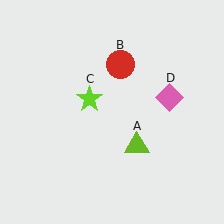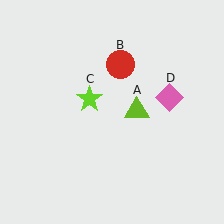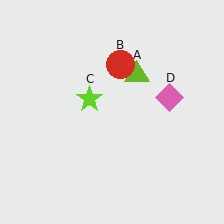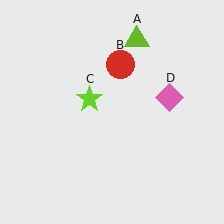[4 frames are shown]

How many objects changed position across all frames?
1 object changed position: lime triangle (object A).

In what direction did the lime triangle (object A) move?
The lime triangle (object A) moved up.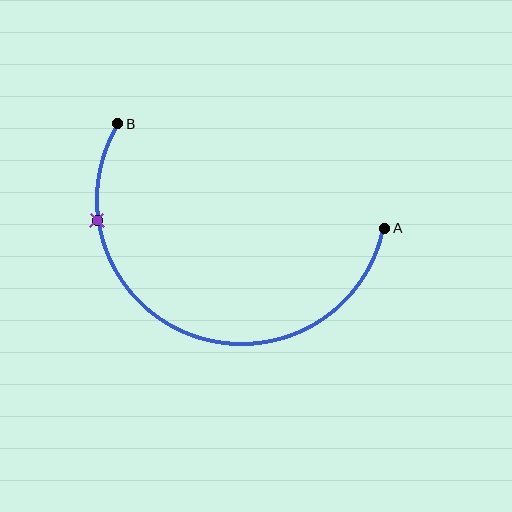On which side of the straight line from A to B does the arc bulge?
The arc bulges below the straight line connecting A and B.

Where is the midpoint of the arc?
The arc midpoint is the point on the curve farthest from the straight line joining A and B. It sits below that line.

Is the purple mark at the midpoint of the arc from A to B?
No. The purple mark lies on the arc but is closer to endpoint B. The arc midpoint would be at the point on the curve equidistant along the arc from both A and B.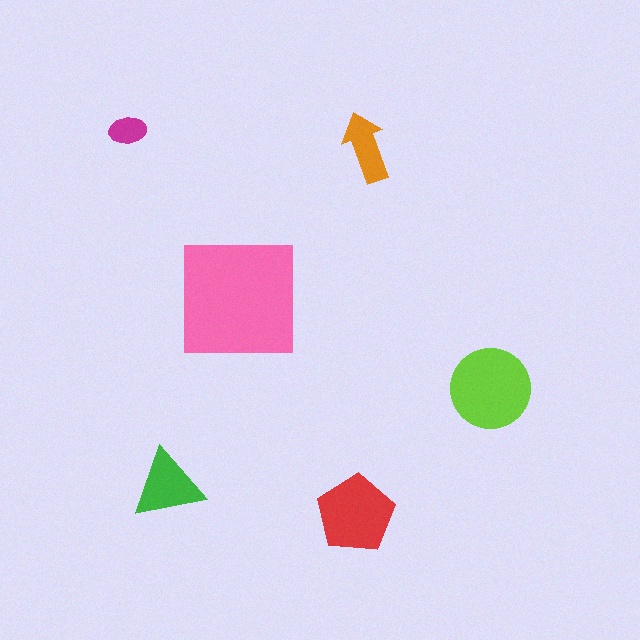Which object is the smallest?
The magenta ellipse.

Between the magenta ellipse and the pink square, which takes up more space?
The pink square.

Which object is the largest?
The pink square.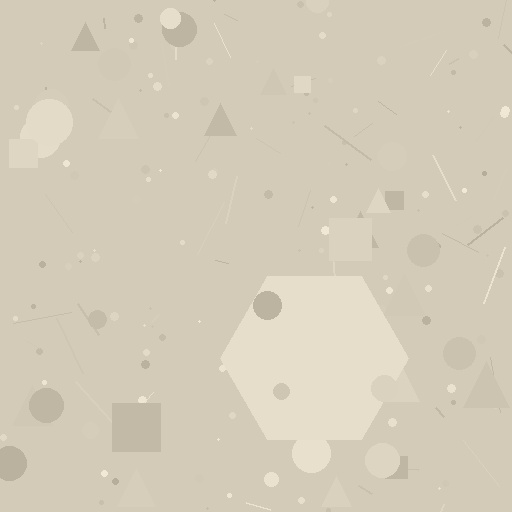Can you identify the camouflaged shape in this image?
The camouflaged shape is a hexagon.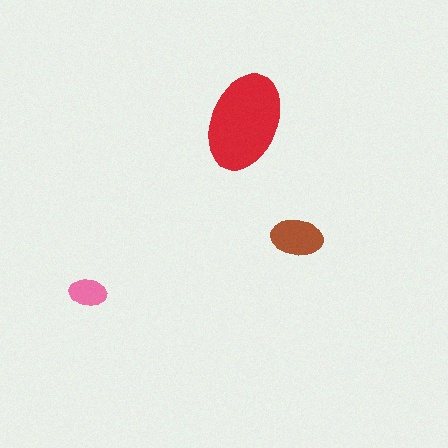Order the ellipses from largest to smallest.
the red one, the brown one, the pink one.